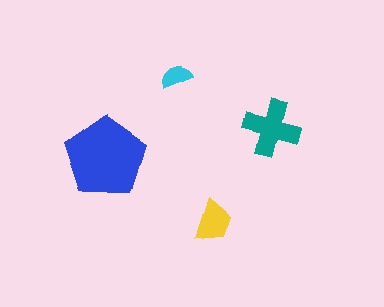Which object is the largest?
The blue pentagon.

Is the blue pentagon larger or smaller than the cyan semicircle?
Larger.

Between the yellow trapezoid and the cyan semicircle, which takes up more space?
The yellow trapezoid.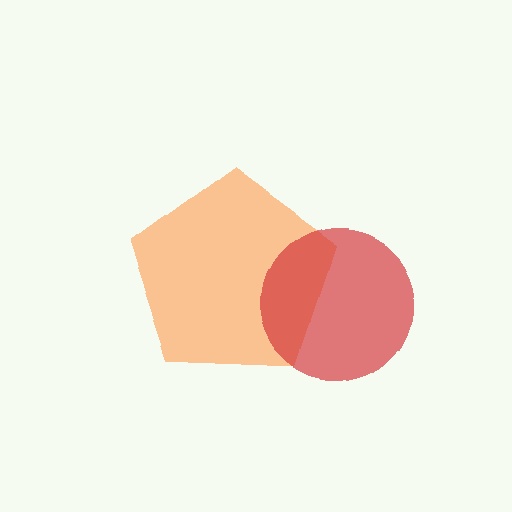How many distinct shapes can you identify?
There are 2 distinct shapes: an orange pentagon, a red circle.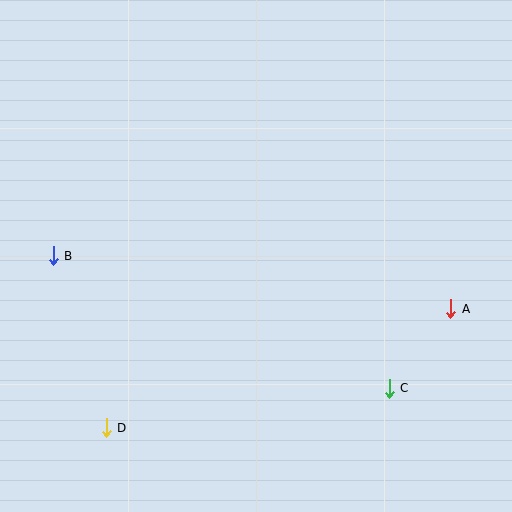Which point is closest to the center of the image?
Point C at (389, 388) is closest to the center.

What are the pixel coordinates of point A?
Point A is at (451, 309).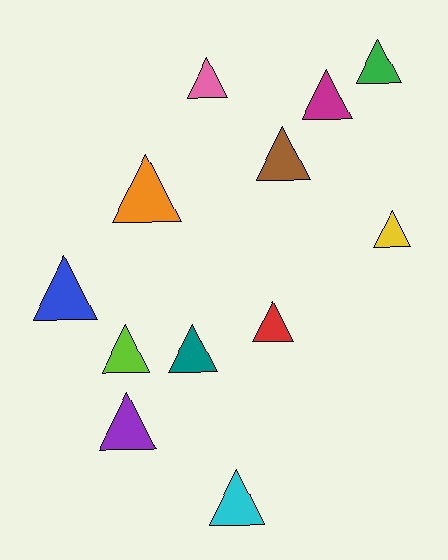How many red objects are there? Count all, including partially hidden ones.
There is 1 red object.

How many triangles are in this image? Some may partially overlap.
There are 12 triangles.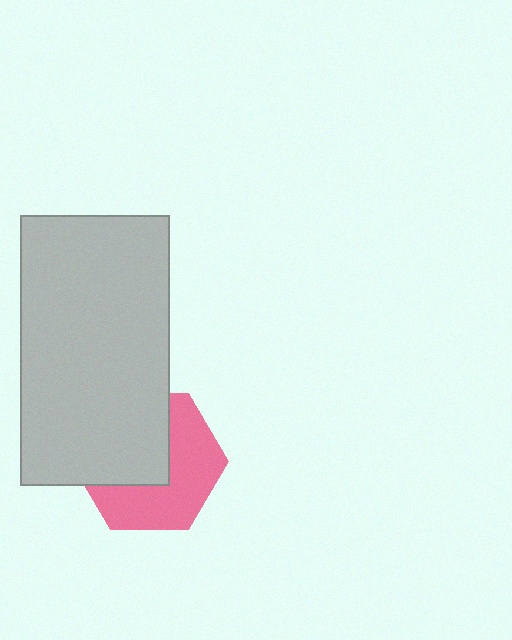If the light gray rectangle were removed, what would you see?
You would see the complete pink hexagon.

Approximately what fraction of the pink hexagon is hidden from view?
Roughly 47% of the pink hexagon is hidden behind the light gray rectangle.